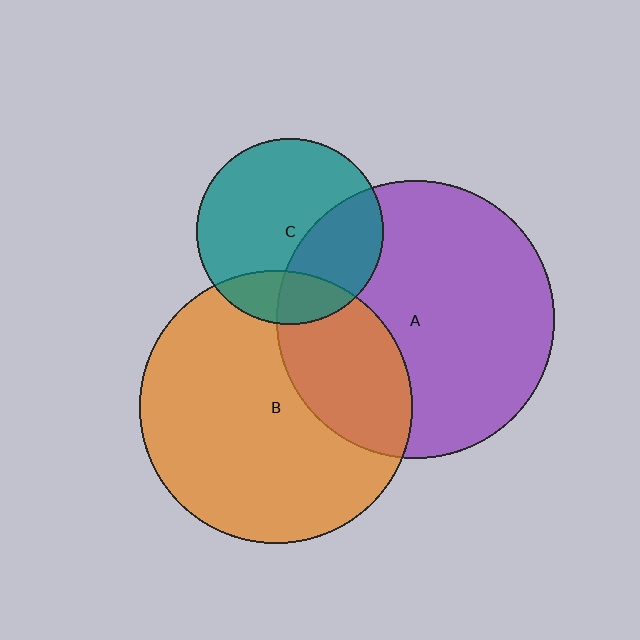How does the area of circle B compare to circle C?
Approximately 2.1 times.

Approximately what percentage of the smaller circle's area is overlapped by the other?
Approximately 35%.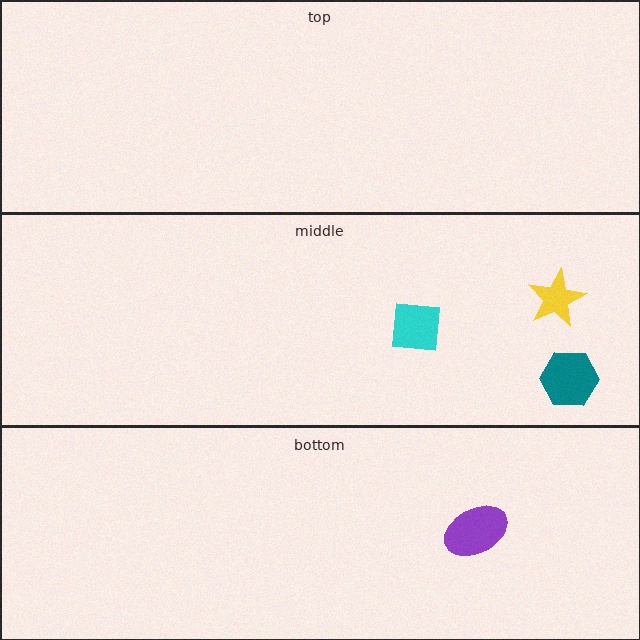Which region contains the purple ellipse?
The bottom region.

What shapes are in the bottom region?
The purple ellipse.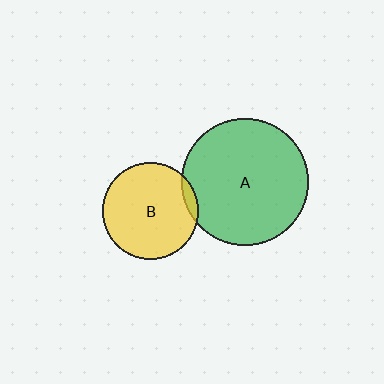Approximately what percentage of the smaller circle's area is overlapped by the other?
Approximately 5%.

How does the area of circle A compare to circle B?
Approximately 1.7 times.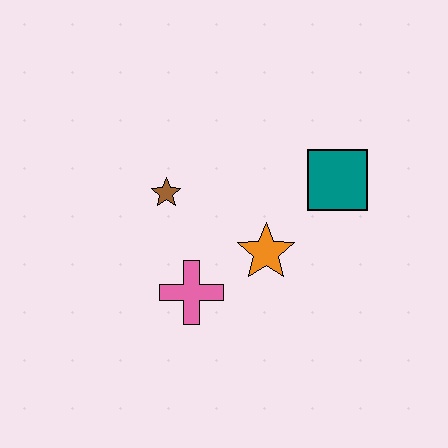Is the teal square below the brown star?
No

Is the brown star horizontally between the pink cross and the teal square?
No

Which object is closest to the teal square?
The orange star is closest to the teal square.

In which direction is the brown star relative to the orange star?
The brown star is to the left of the orange star.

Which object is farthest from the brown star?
The teal square is farthest from the brown star.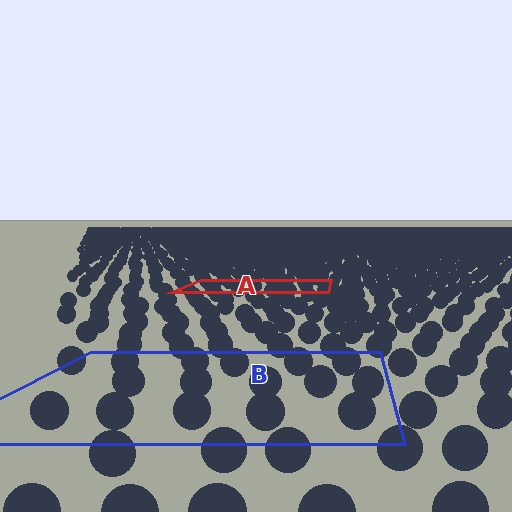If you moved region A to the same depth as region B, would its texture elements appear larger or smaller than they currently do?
They would appear larger. At a closer depth, the same texture elements are projected at a bigger on-screen size.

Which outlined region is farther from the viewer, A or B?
Region A is farther from the viewer — the texture elements inside it appear smaller and more densely packed.